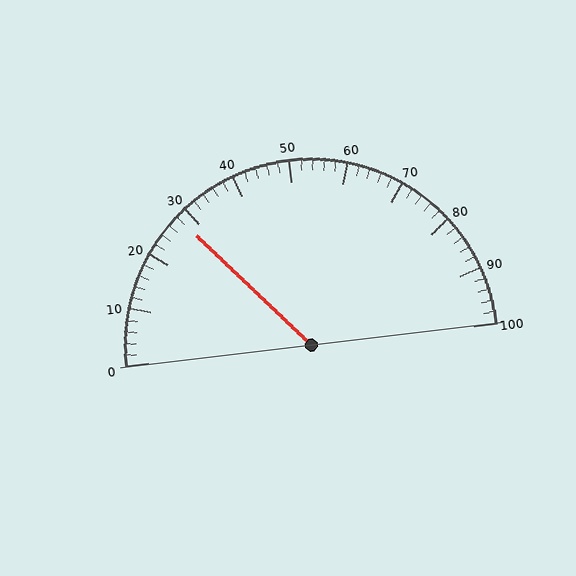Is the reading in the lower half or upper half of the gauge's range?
The reading is in the lower half of the range (0 to 100).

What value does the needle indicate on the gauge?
The needle indicates approximately 28.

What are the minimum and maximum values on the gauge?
The gauge ranges from 0 to 100.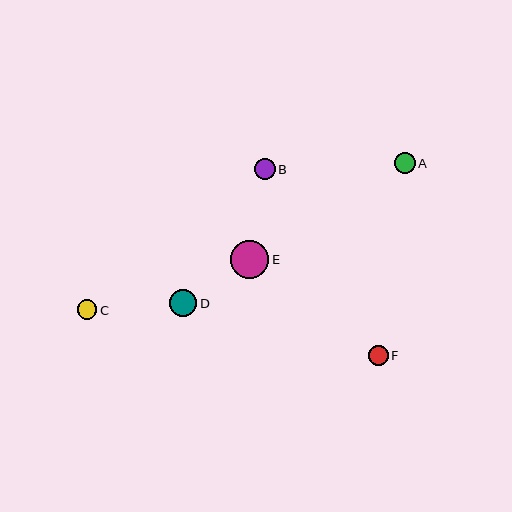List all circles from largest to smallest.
From largest to smallest: E, D, B, A, F, C.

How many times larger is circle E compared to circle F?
Circle E is approximately 1.9 times the size of circle F.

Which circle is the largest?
Circle E is the largest with a size of approximately 38 pixels.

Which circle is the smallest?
Circle C is the smallest with a size of approximately 20 pixels.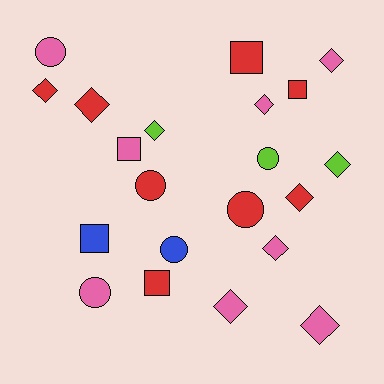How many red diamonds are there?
There are 3 red diamonds.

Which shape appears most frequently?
Diamond, with 10 objects.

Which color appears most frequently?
Red, with 8 objects.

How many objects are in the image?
There are 21 objects.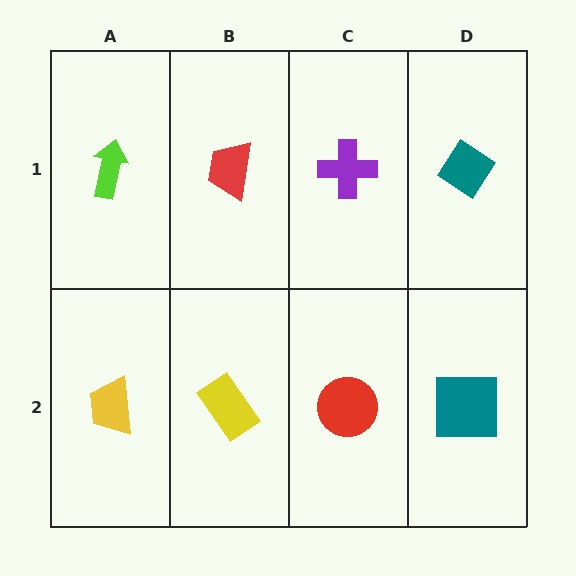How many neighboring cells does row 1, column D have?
2.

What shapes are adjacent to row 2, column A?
A lime arrow (row 1, column A), a yellow rectangle (row 2, column B).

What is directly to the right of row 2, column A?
A yellow rectangle.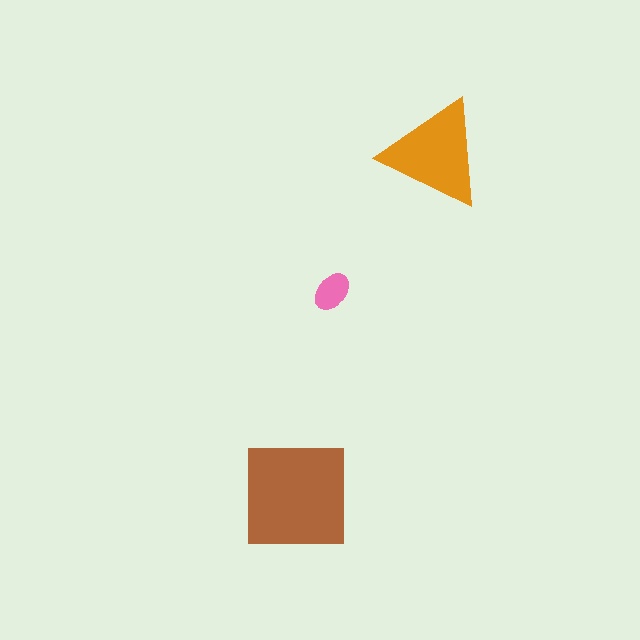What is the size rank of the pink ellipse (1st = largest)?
3rd.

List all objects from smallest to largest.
The pink ellipse, the orange triangle, the brown square.